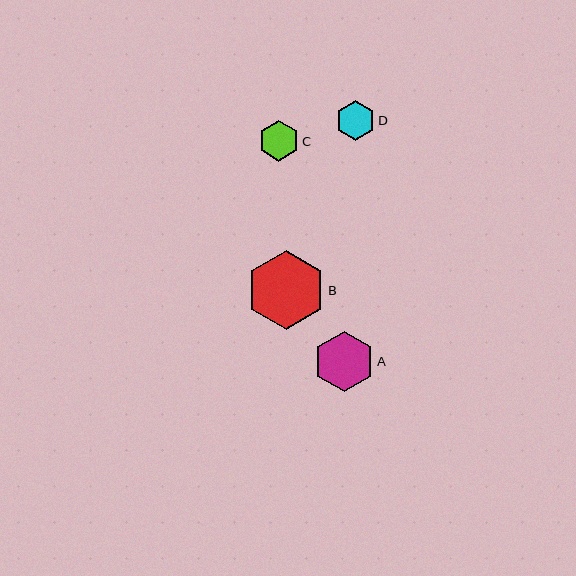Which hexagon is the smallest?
Hexagon D is the smallest with a size of approximately 40 pixels.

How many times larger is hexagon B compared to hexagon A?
Hexagon B is approximately 1.3 times the size of hexagon A.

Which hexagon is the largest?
Hexagon B is the largest with a size of approximately 79 pixels.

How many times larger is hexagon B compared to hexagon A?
Hexagon B is approximately 1.3 times the size of hexagon A.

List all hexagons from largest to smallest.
From largest to smallest: B, A, C, D.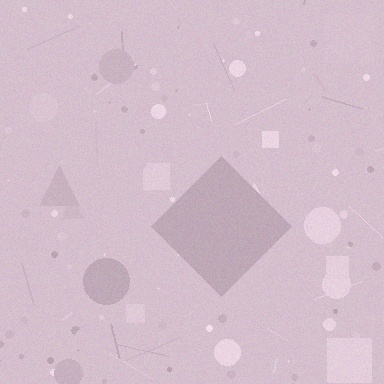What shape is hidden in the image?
A diamond is hidden in the image.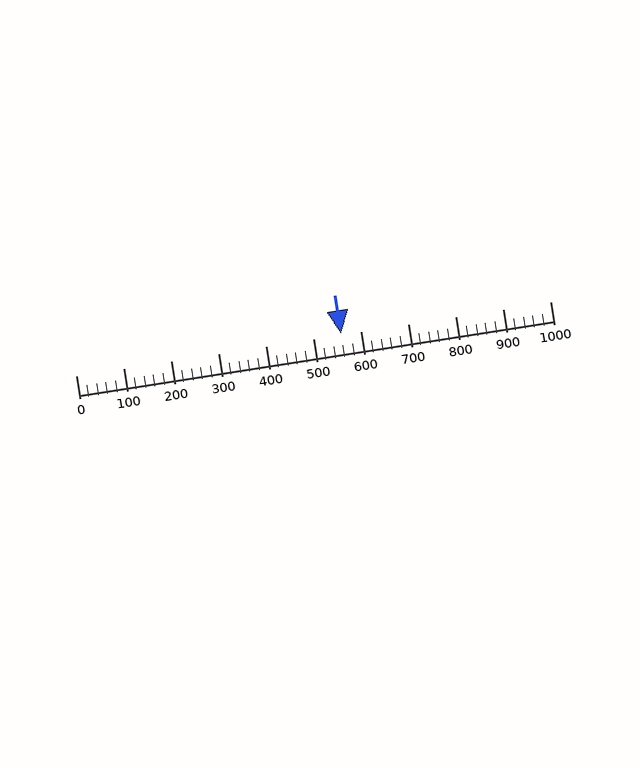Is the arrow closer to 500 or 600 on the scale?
The arrow is closer to 600.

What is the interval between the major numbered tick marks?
The major tick marks are spaced 100 units apart.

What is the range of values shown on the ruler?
The ruler shows values from 0 to 1000.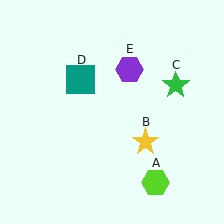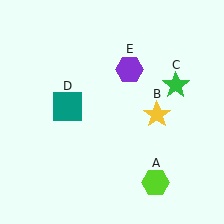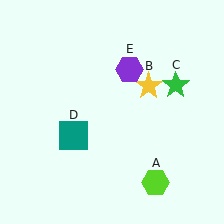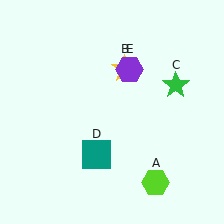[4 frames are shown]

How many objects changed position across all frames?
2 objects changed position: yellow star (object B), teal square (object D).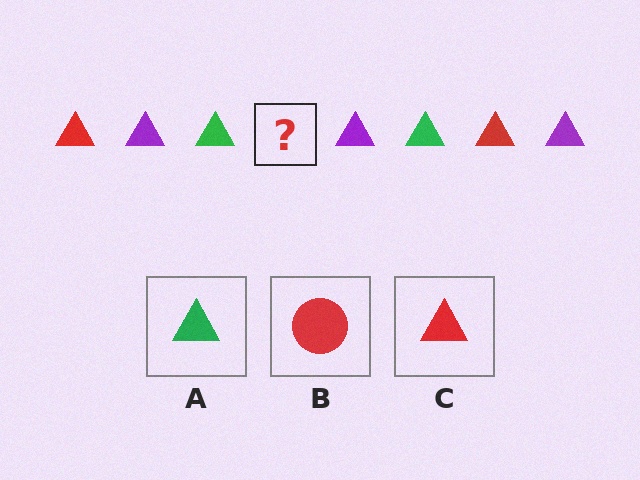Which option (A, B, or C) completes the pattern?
C.